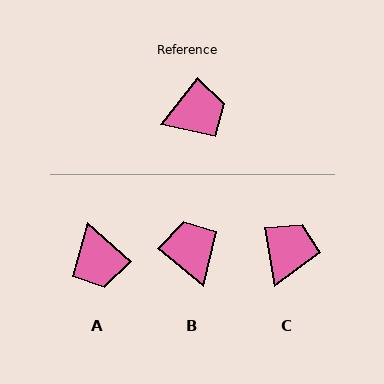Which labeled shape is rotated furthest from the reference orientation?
A, about 93 degrees away.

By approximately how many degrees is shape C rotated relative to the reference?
Approximately 48 degrees counter-clockwise.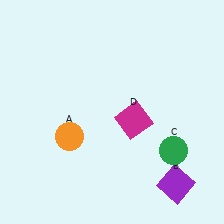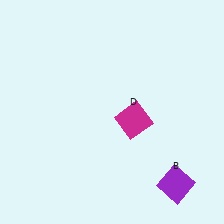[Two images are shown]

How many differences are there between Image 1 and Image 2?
There are 2 differences between the two images.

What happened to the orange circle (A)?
The orange circle (A) was removed in Image 2. It was in the bottom-left area of Image 1.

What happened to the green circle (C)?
The green circle (C) was removed in Image 2. It was in the bottom-right area of Image 1.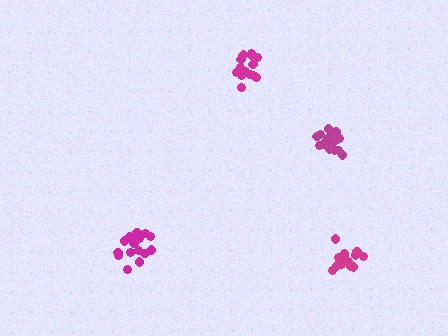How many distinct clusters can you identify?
There are 4 distinct clusters.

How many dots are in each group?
Group 1: 16 dots, Group 2: 17 dots, Group 3: 16 dots, Group 4: 15 dots (64 total).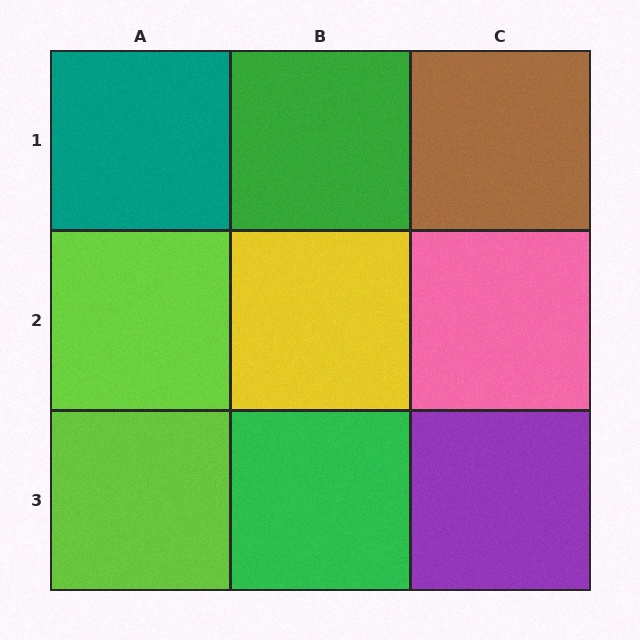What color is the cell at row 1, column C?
Brown.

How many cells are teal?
1 cell is teal.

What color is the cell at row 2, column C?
Pink.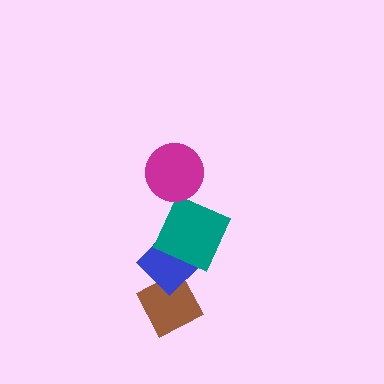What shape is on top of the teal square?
The magenta circle is on top of the teal square.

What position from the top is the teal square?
The teal square is 2nd from the top.